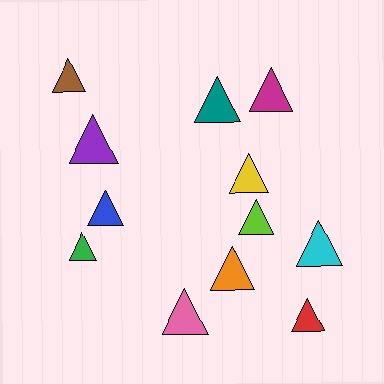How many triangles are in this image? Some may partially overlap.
There are 12 triangles.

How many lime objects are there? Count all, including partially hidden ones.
There is 1 lime object.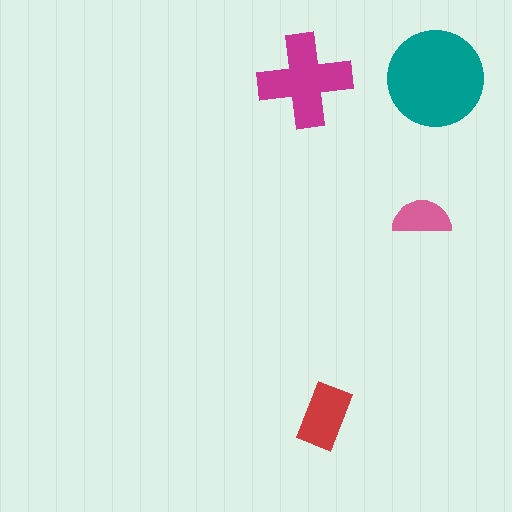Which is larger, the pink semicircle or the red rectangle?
The red rectangle.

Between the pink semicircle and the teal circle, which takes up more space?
The teal circle.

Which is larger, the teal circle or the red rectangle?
The teal circle.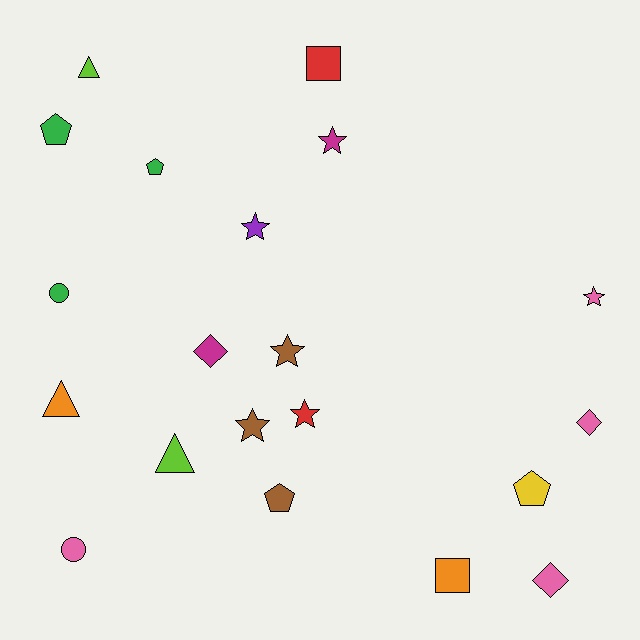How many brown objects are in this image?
There are 3 brown objects.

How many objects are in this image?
There are 20 objects.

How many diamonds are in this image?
There are 3 diamonds.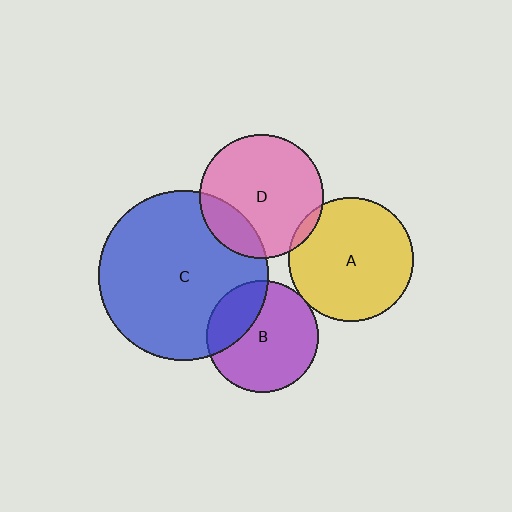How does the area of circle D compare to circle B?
Approximately 1.2 times.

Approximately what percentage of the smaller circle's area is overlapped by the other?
Approximately 30%.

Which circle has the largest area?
Circle C (blue).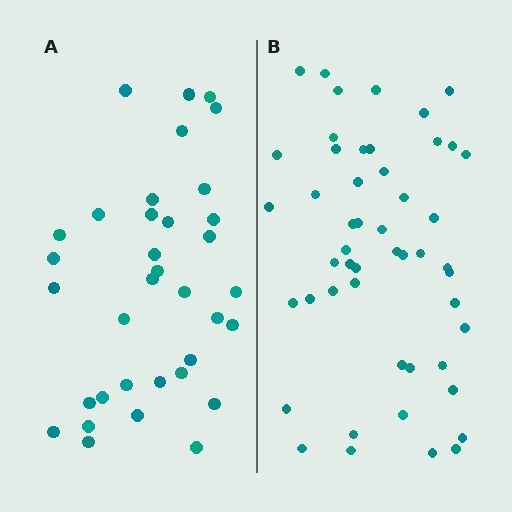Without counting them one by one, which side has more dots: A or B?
Region B (the right region) has more dots.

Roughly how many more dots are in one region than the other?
Region B has approximately 15 more dots than region A.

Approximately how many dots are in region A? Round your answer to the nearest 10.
About 40 dots. (The exact count is 35, which rounds to 40.)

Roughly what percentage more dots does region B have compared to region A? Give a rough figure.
About 45% more.